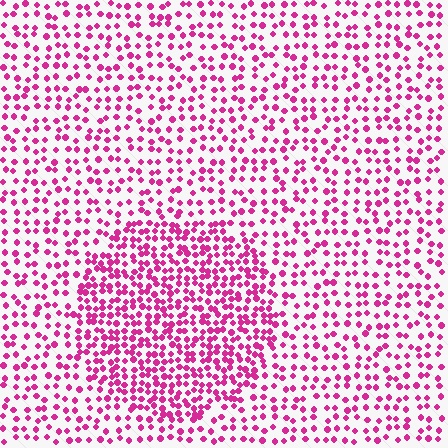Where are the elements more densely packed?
The elements are more densely packed inside the circle boundary.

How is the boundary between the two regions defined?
The boundary is defined by a change in element density (approximately 1.8x ratio). All elements are the same color, size, and shape.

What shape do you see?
I see a circle.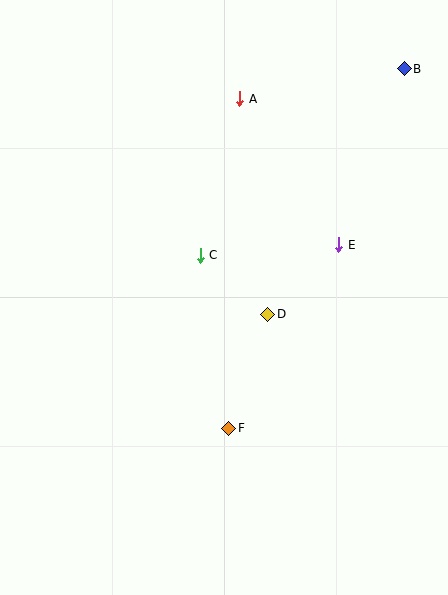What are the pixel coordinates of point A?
Point A is at (240, 99).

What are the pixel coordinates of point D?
Point D is at (267, 314).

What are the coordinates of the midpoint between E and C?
The midpoint between E and C is at (270, 250).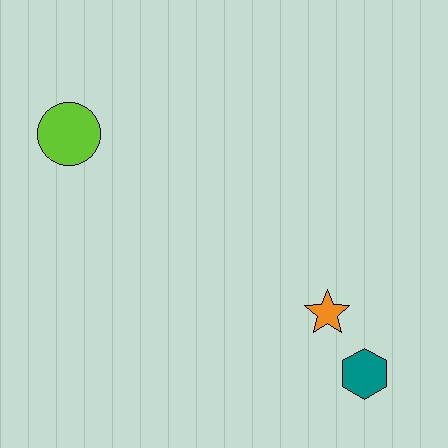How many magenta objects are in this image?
There are no magenta objects.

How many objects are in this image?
There are 3 objects.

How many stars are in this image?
There is 1 star.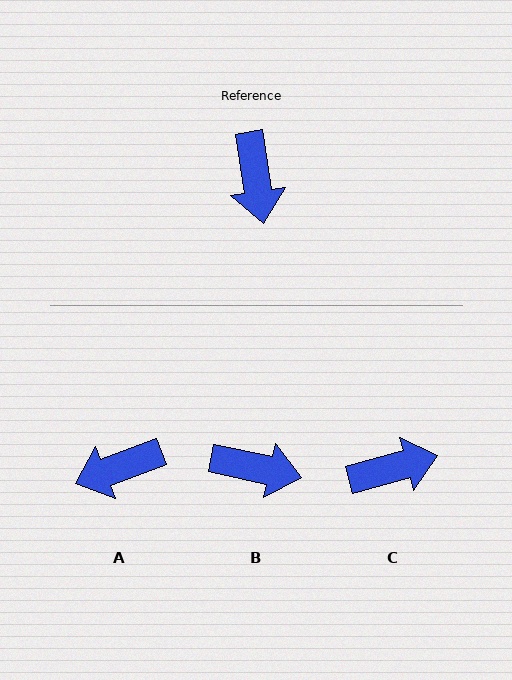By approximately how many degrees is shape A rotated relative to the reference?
Approximately 78 degrees clockwise.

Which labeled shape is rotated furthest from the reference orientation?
C, about 97 degrees away.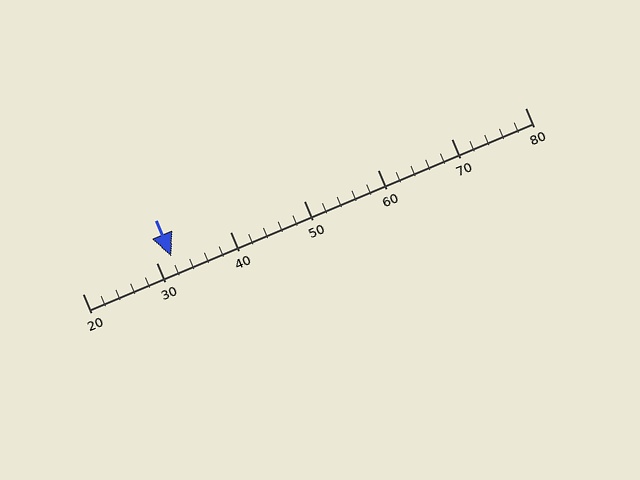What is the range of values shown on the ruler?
The ruler shows values from 20 to 80.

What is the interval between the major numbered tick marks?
The major tick marks are spaced 10 units apart.